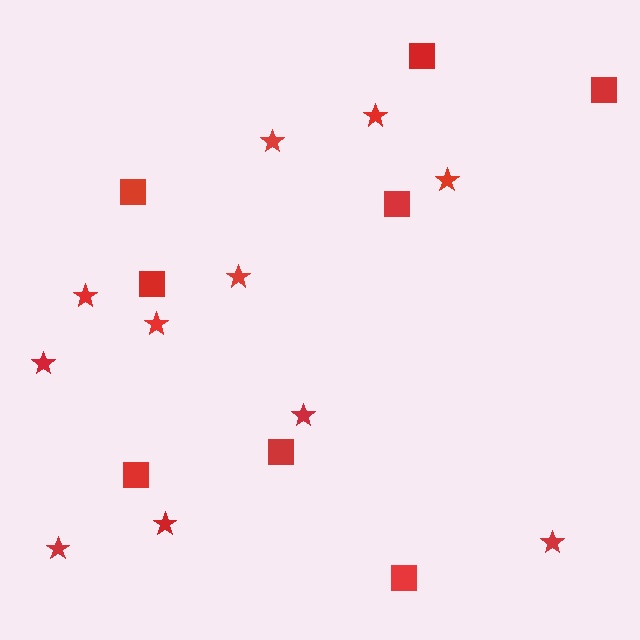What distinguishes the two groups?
There are 2 groups: one group of stars (11) and one group of squares (8).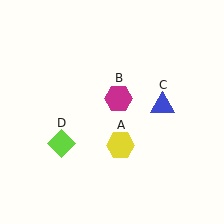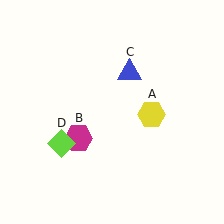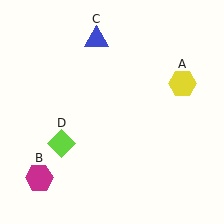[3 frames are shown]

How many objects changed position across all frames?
3 objects changed position: yellow hexagon (object A), magenta hexagon (object B), blue triangle (object C).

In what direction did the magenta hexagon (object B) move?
The magenta hexagon (object B) moved down and to the left.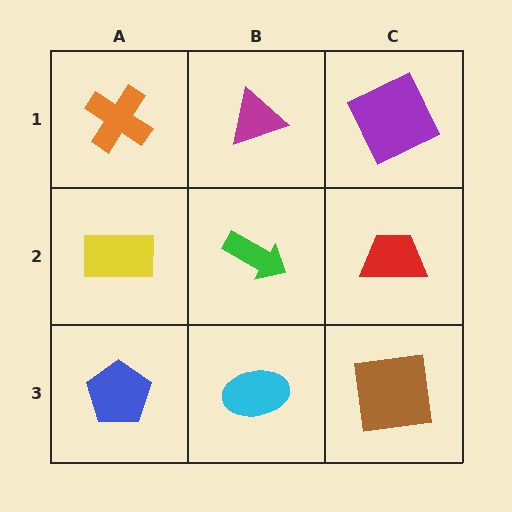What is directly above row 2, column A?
An orange cross.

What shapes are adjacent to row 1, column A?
A yellow rectangle (row 2, column A), a magenta triangle (row 1, column B).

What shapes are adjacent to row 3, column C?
A red trapezoid (row 2, column C), a cyan ellipse (row 3, column B).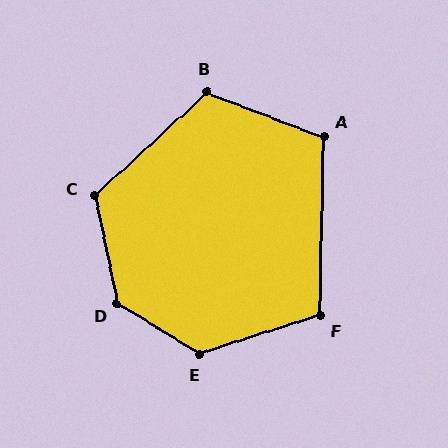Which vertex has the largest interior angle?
D, at approximately 134 degrees.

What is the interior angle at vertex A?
Approximately 110 degrees (obtuse).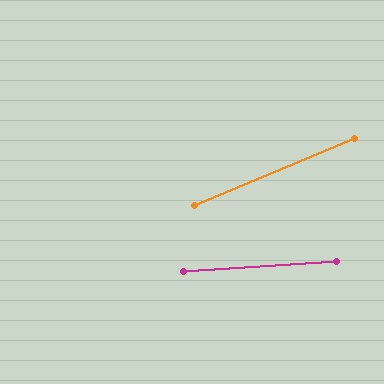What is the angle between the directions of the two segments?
Approximately 19 degrees.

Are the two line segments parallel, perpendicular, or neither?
Neither parallel nor perpendicular — they differ by about 19°.